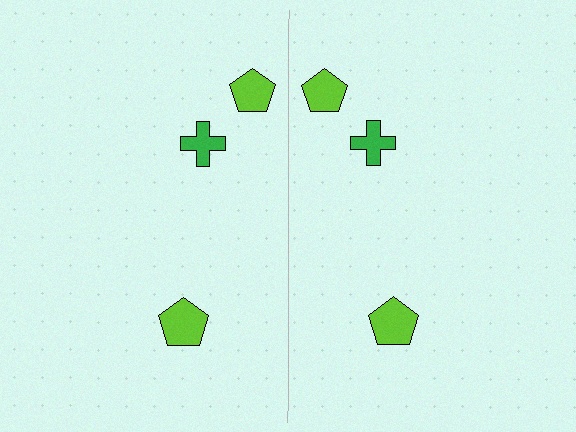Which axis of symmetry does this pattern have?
The pattern has a vertical axis of symmetry running through the center of the image.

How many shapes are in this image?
There are 6 shapes in this image.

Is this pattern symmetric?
Yes, this pattern has bilateral (reflection) symmetry.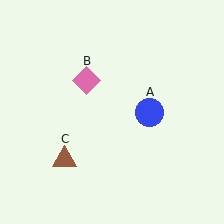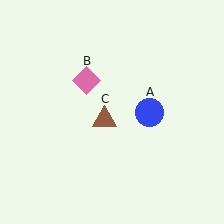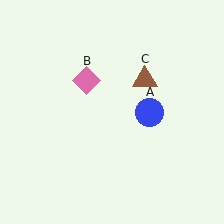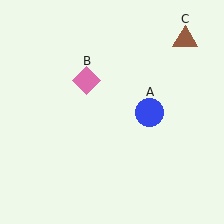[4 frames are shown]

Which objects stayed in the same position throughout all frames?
Blue circle (object A) and pink diamond (object B) remained stationary.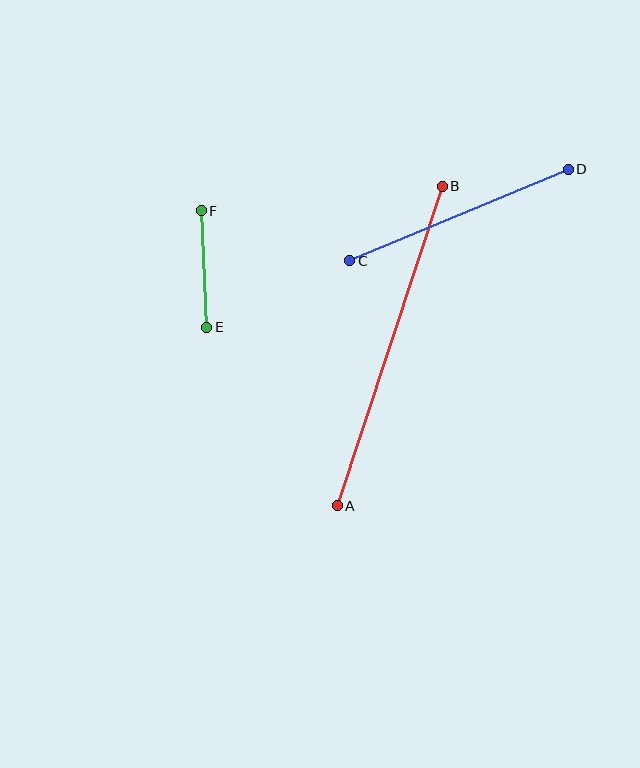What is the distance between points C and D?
The distance is approximately 237 pixels.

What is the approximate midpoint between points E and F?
The midpoint is at approximately (204, 269) pixels.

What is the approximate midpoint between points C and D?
The midpoint is at approximately (459, 215) pixels.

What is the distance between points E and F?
The distance is approximately 117 pixels.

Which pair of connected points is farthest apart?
Points A and B are farthest apart.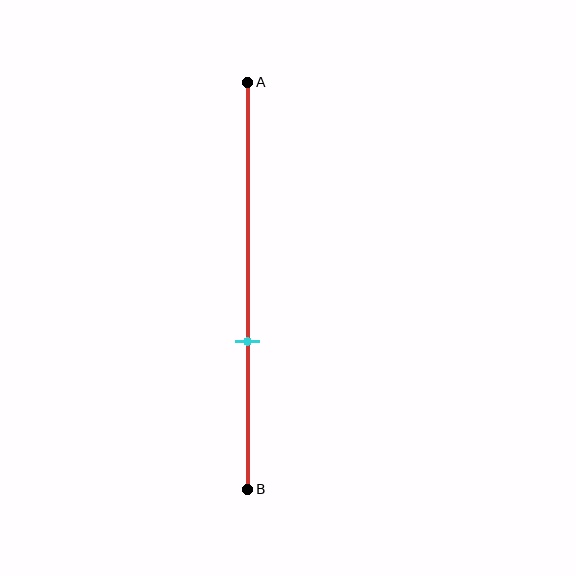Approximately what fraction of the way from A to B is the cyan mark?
The cyan mark is approximately 65% of the way from A to B.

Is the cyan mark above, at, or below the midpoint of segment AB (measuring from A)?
The cyan mark is below the midpoint of segment AB.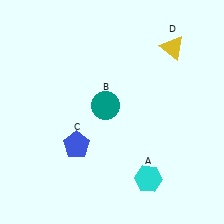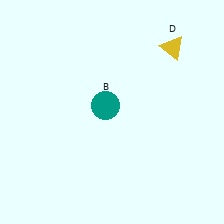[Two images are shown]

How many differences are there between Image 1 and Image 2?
There are 2 differences between the two images.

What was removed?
The cyan hexagon (A), the blue pentagon (C) were removed in Image 2.